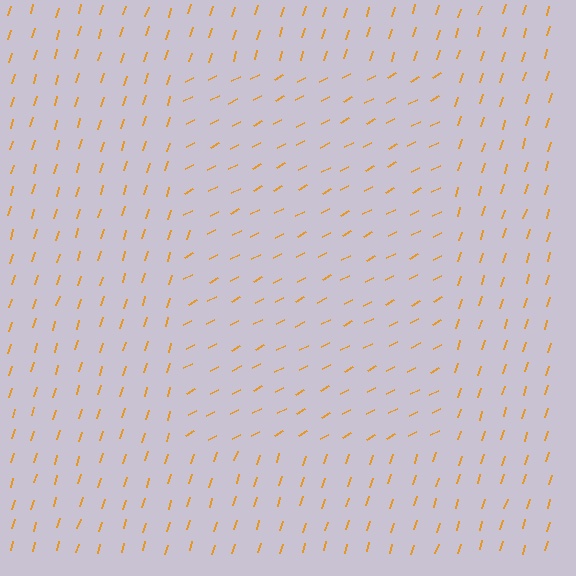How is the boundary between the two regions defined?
The boundary is defined purely by a change in line orientation (approximately 45 degrees difference). All lines are the same color and thickness.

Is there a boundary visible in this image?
Yes, there is a texture boundary formed by a change in line orientation.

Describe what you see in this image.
The image is filled with small orange line segments. A rectangle region in the image has lines oriented differently from the surrounding lines, creating a visible texture boundary.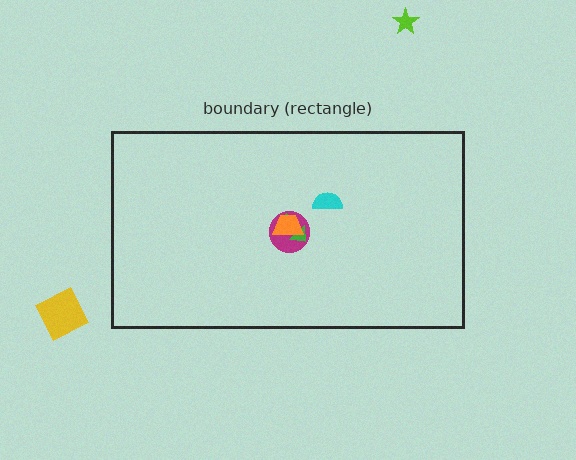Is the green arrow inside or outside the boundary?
Inside.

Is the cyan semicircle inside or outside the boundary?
Inside.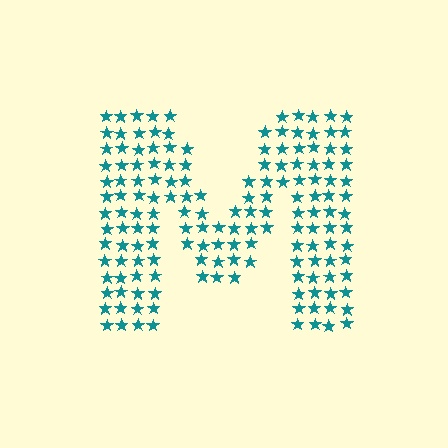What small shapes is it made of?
It is made of small stars.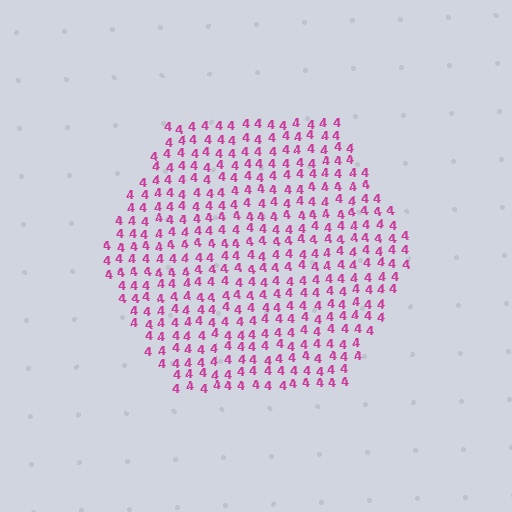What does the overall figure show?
The overall figure shows a hexagon.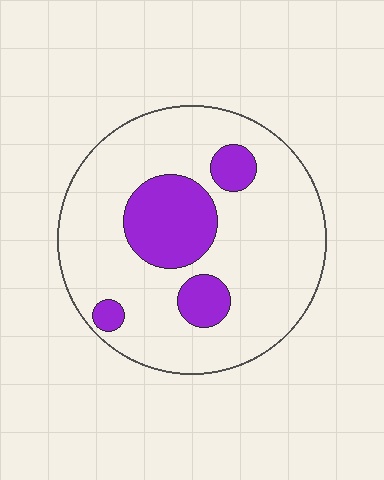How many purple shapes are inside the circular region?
4.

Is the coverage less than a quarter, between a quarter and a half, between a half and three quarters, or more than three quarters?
Less than a quarter.